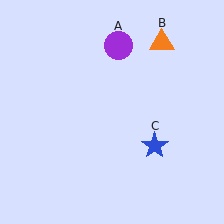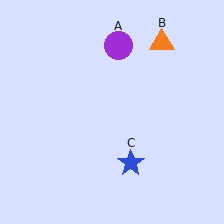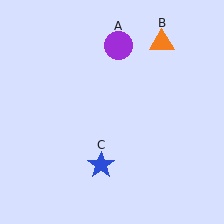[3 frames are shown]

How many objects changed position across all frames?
1 object changed position: blue star (object C).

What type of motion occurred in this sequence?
The blue star (object C) rotated clockwise around the center of the scene.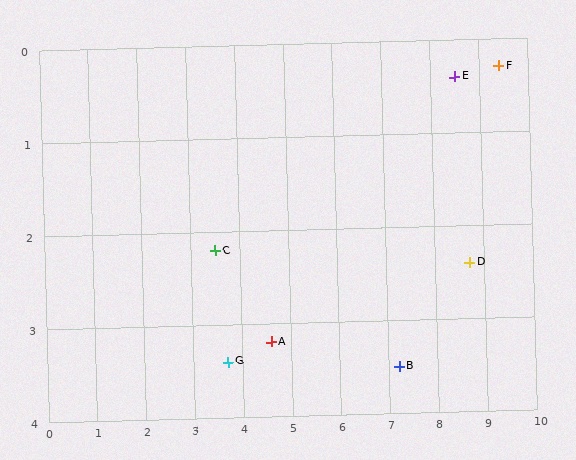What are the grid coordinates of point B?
Point B is at approximately (7.2, 3.5).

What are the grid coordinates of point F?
Point F is at approximately (9.4, 0.3).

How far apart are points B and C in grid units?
Points B and C are about 3.9 grid units apart.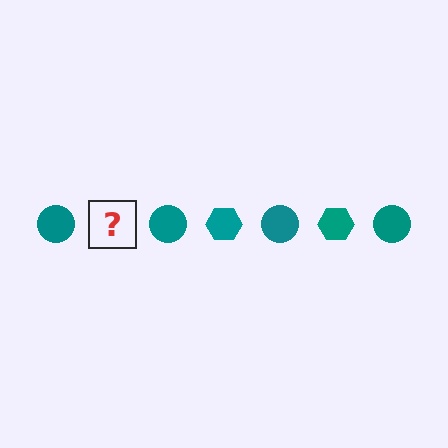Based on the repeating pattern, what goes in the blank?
The blank should be a teal hexagon.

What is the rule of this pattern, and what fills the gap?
The rule is that the pattern cycles through circle, hexagon shapes in teal. The gap should be filled with a teal hexagon.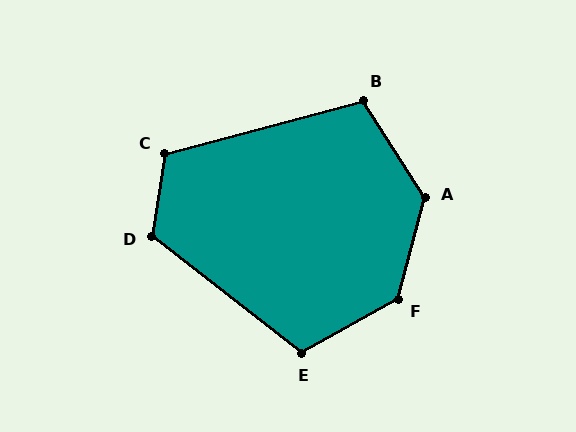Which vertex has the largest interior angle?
F, at approximately 134 degrees.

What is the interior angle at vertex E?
Approximately 113 degrees (obtuse).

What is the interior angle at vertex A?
Approximately 133 degrees (obtuse).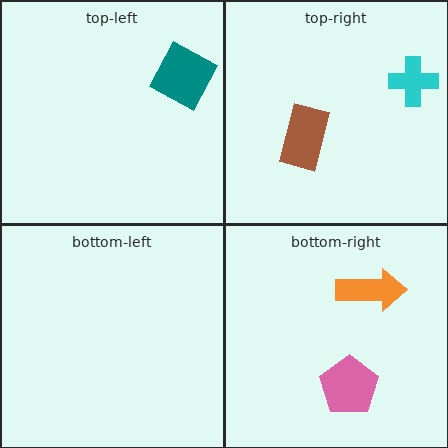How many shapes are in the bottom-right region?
2.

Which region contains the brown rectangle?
The top-right region.